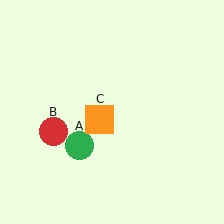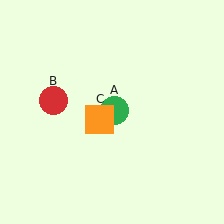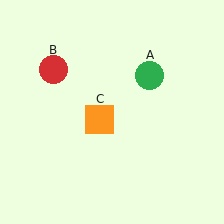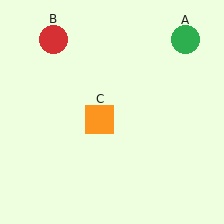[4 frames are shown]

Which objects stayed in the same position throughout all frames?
Orange square (object C) remained stationary.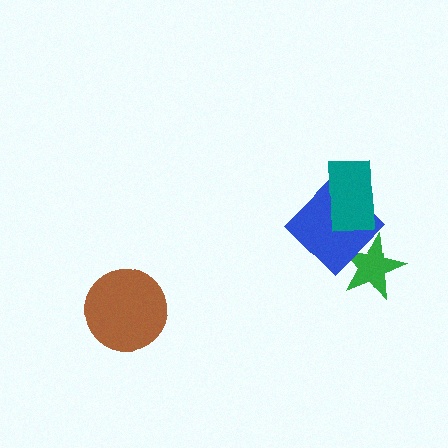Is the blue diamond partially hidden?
Yes, it is partially covered by another shape.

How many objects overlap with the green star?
1 object overlaps with the green star.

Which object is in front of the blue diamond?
The teal rectangle is in front of the blue diamond.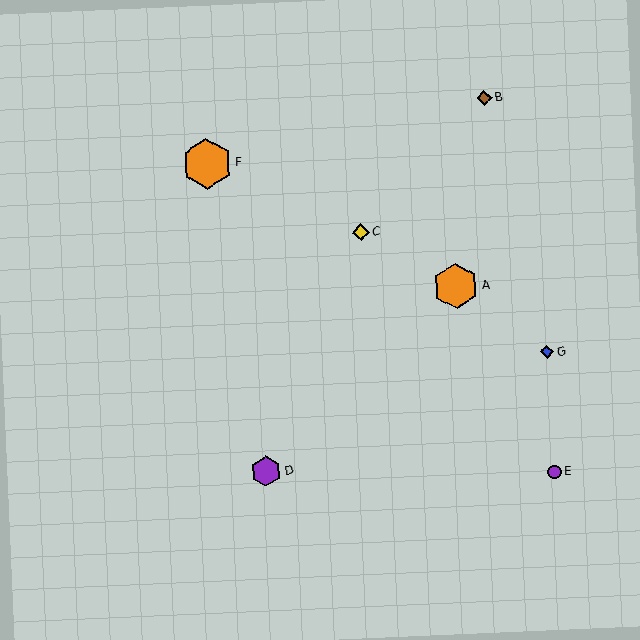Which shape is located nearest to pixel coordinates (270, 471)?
The purple hexagon (labeled D) at (266, 471) is nearest to that location.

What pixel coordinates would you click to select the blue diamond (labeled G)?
Click at (547, 352) to select the blue diamond G.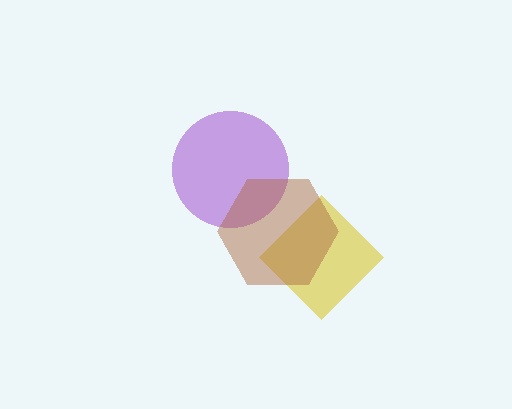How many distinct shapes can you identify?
There are 3 distinct shapes: a purple circle, a yellow diamond, a brown hexagon.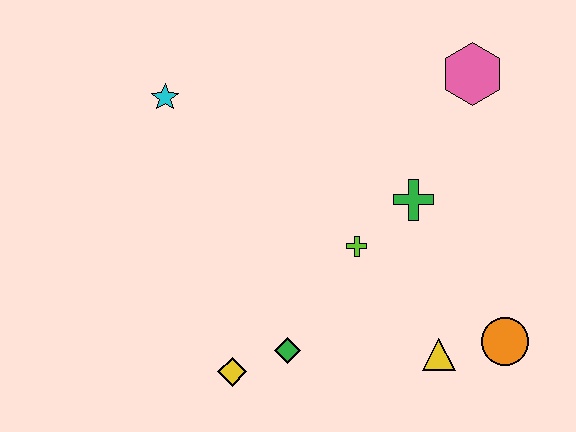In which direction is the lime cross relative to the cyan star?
The lime cross is to the right of the cyan star.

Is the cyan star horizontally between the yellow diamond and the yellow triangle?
No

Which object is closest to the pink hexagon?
The green cross is closest to the pink hexagon.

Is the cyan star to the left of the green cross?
Yes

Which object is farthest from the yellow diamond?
The pink hexagon is farthest from the yellow diamond.